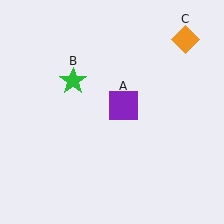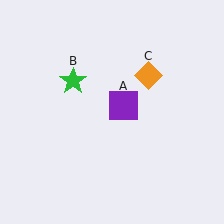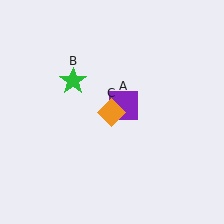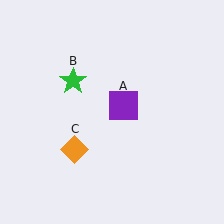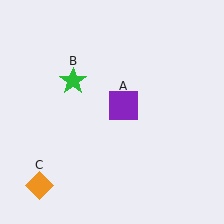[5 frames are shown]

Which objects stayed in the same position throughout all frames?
Purple square (object A) and green star (object B) remained stationary.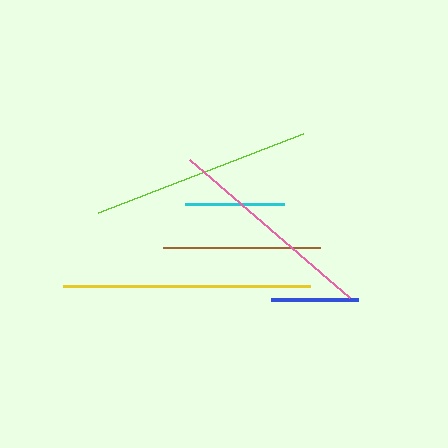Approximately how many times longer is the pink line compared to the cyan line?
The pink line is approximately 2.1 times the length of the cyan line.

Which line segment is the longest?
The yellow line is the longest at approximately 247 pixels.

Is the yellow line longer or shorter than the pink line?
The yellow line is longer than the pink line.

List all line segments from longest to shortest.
From longest to shortest: yellow, lime, pink, brown, cyan, blue.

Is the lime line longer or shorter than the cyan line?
The lime line is longer than the cyan line.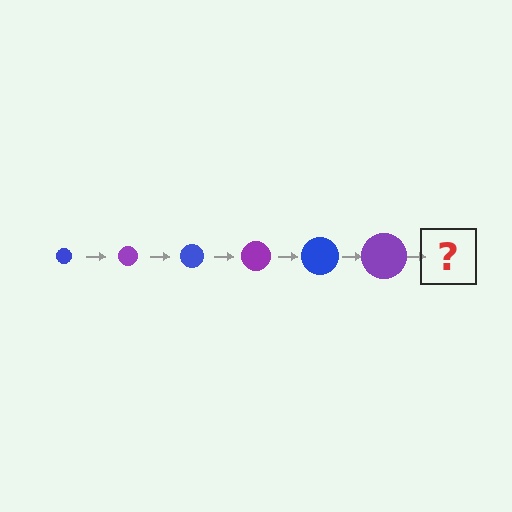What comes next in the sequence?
The next element should be a blue circle, larger than the previous one.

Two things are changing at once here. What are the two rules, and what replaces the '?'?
The two rules are that the circle grows larger each step and the color cycles through blue and purple. The '?' should be a blue circle, larger than the previous one.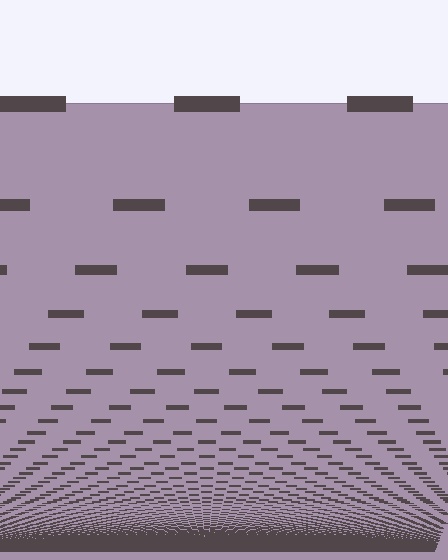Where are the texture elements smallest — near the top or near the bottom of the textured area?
Near the bottom.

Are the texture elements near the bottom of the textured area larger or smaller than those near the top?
Smaller. The gradient is inverted — elements near the bottom are smaller and denser.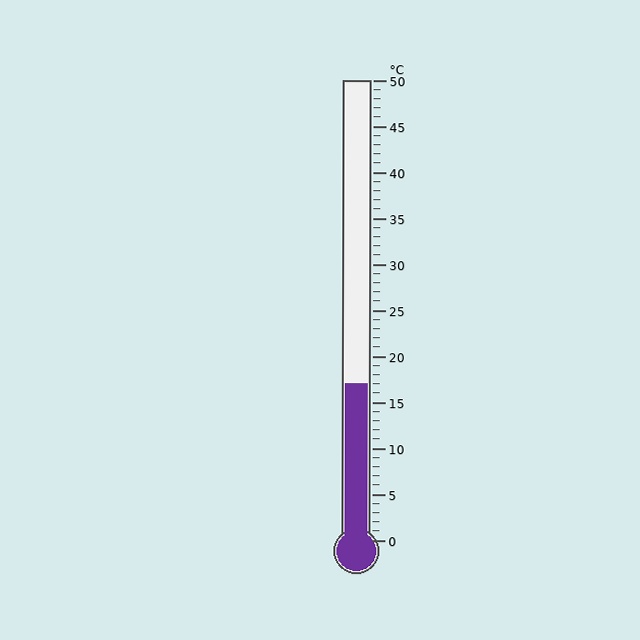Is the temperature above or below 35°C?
The temperature is below 35°C.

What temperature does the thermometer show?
The thermometer shows approximately 17°C.